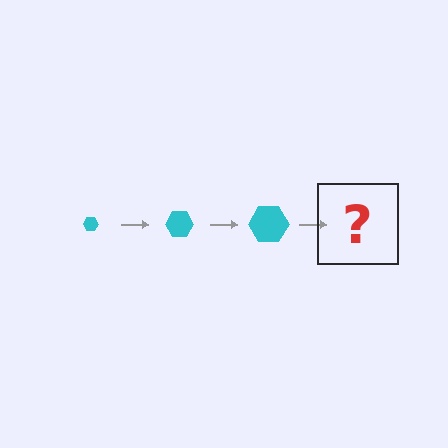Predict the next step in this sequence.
The next step is a cyan hexagon, larger than the previous one.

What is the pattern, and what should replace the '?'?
The pattern is that the hexagon gets progressively larger each step. The '?' should be a cyan hexagon, larger than the previous one.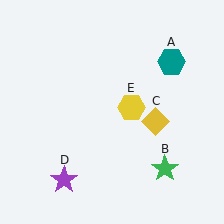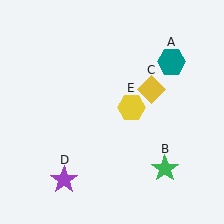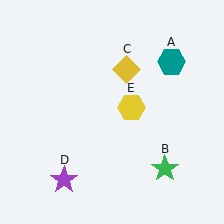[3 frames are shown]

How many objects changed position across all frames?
1 object changed position: yellow diamond (object C).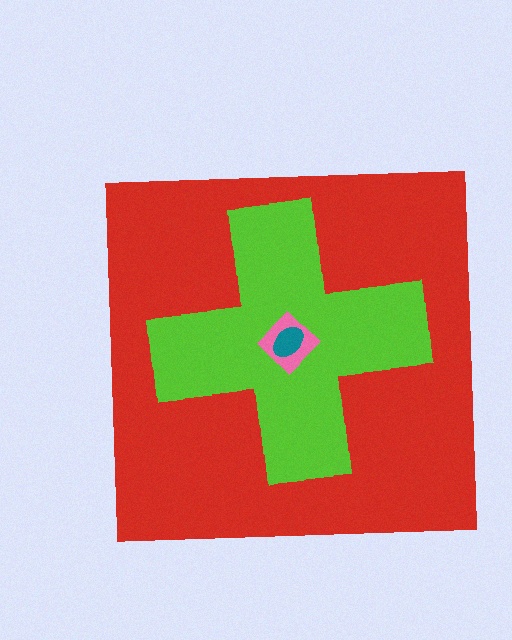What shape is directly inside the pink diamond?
The teal ellipse.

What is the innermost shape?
The teal ellipse.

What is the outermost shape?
The red square.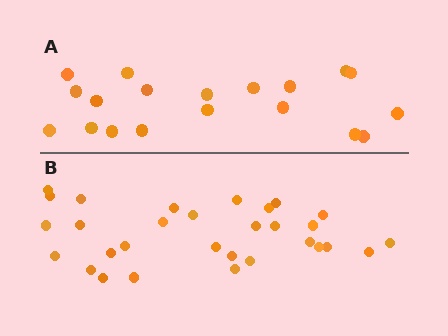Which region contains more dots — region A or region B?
Region B (the bottom region) has more dots.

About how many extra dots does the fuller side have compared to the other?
Region B has roughly 12 or so more dots than region A.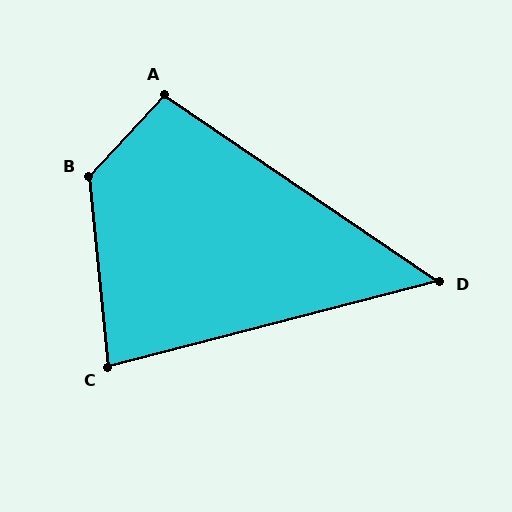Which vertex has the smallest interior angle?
D, at approximately 49 degrees.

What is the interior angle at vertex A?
Approximately 99 degrees (obtuse).